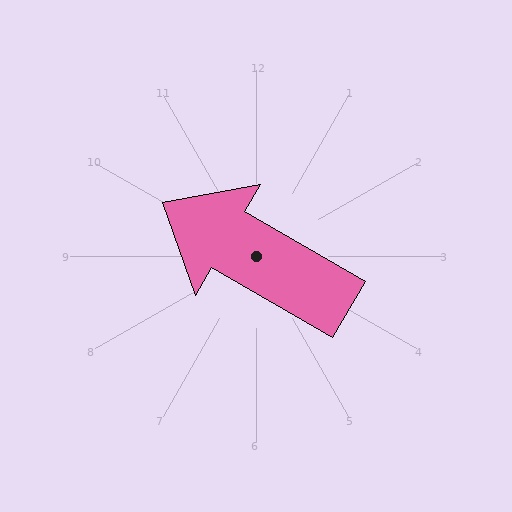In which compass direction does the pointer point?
Northwest.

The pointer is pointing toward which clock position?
Roughly 10 o'clock.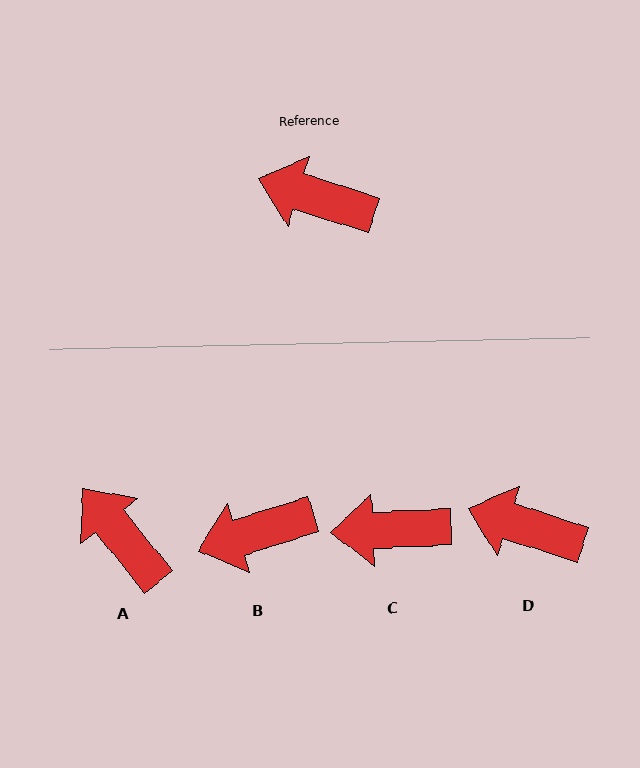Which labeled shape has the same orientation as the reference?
D.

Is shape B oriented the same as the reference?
No, it is off by about 36 degrees.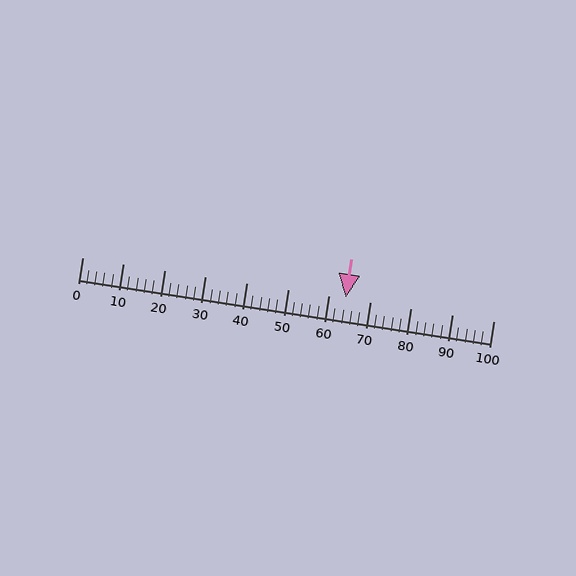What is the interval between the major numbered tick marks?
The major tick marks are spaced 10 units apart.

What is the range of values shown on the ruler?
The ruler shows values from 0 to 100.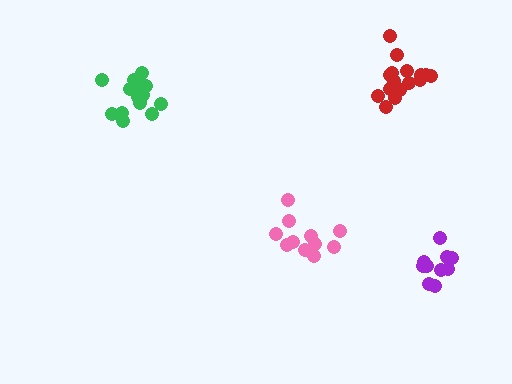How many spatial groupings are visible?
There are 4 spatial groupings.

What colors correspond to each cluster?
The clusters are colored: green, pink, red, purple.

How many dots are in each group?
Group 1: 14 dots, Group 2: 11 dots, Group 3: 16 dots, Group 4: 10 dots (51 total).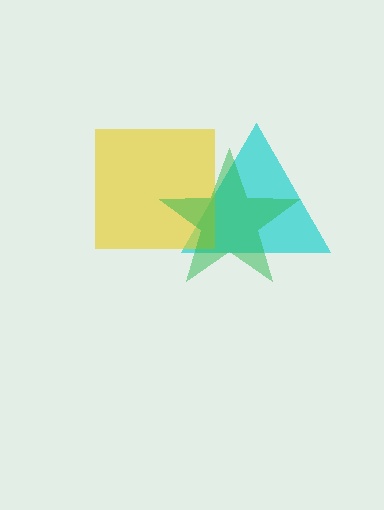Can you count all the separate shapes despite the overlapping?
Yes, there are 3 separate shapes.